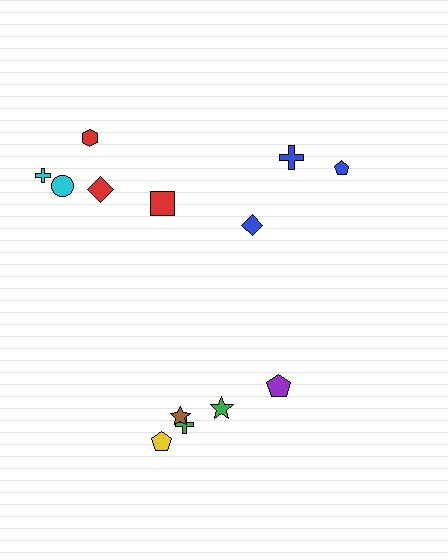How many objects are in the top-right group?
There are 3 objects.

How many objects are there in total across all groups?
There are 13 objects.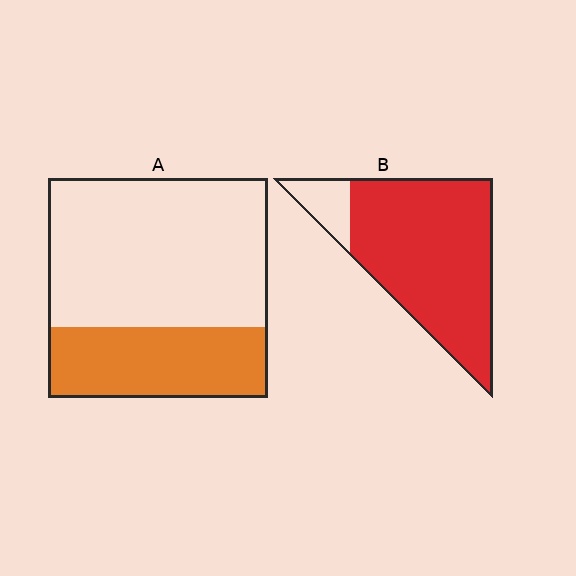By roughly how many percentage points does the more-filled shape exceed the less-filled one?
By roughly 55 percentage points (B over A).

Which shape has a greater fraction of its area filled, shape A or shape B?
Shape B.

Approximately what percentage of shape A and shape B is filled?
A is approximately 30% and B is approximately 90%.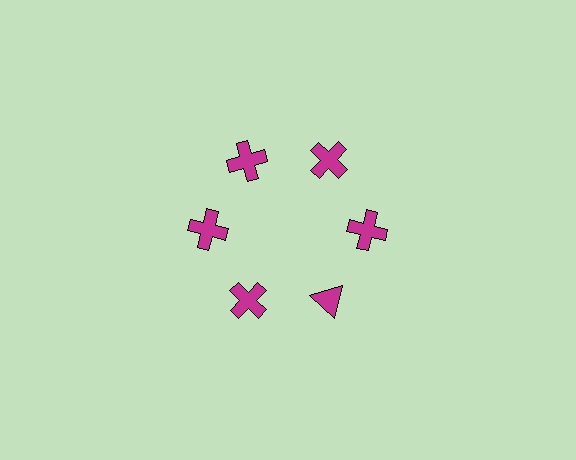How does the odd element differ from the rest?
It has a different shape: triangle instead of cross.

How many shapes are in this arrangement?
There are 6 shapes arranged in a ring pattern.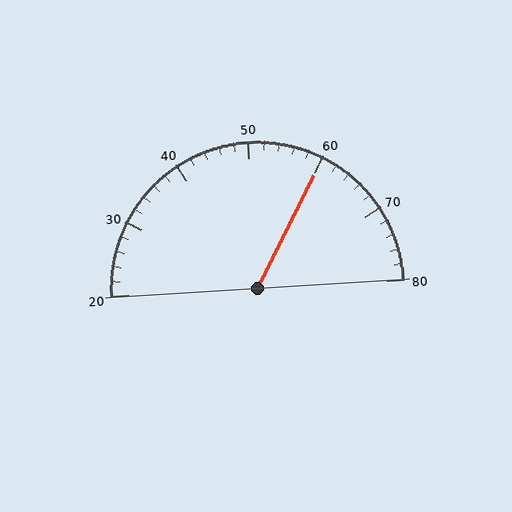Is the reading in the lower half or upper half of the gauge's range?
The reading is in the upper half of the range (20 to 80).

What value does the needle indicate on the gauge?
The needle indicates approximately 60.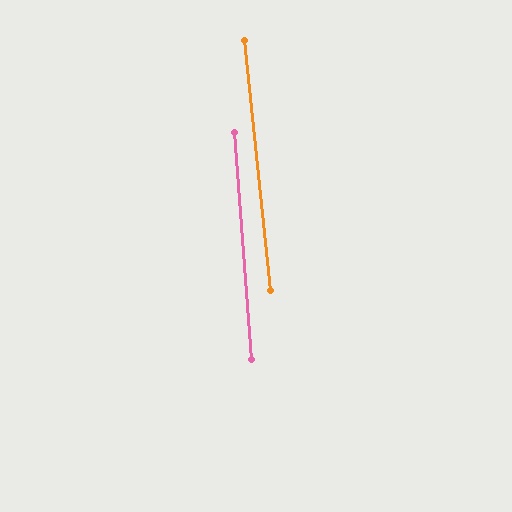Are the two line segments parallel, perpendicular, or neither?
Parallel — their directions differ by only 1.6°.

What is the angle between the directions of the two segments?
Approximately 2 degrees.